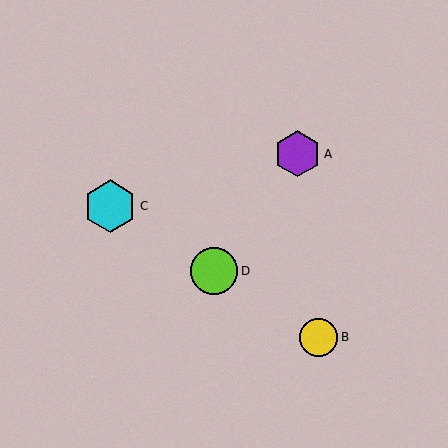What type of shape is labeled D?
Shape D is a lime circle.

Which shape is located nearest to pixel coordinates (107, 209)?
The cyan hexagon (labeled C) at (110, 206) is nearest to that location.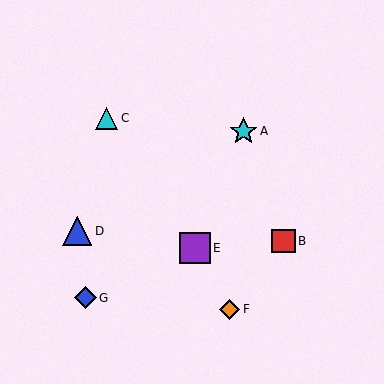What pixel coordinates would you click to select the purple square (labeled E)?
Click at (195, 248) to select the purple square E.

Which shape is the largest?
The purple square (labeled E) is the largest.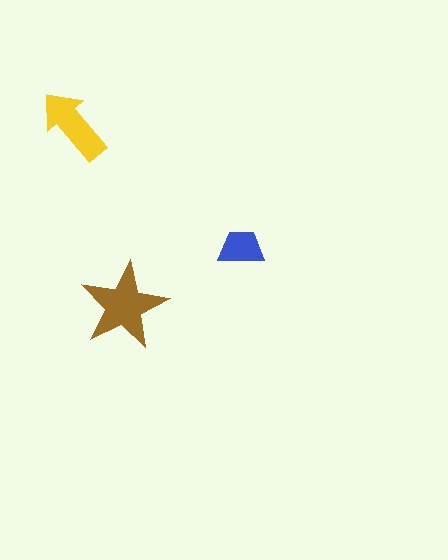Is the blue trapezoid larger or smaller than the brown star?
Smaller.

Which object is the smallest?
The blue trapezoid.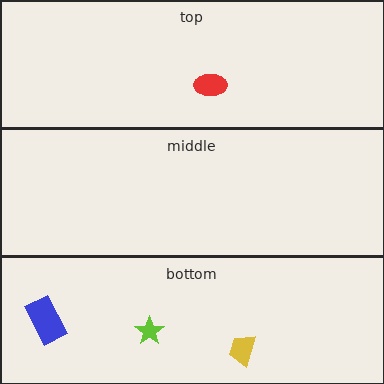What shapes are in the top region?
The red ellipse.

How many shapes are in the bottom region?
3.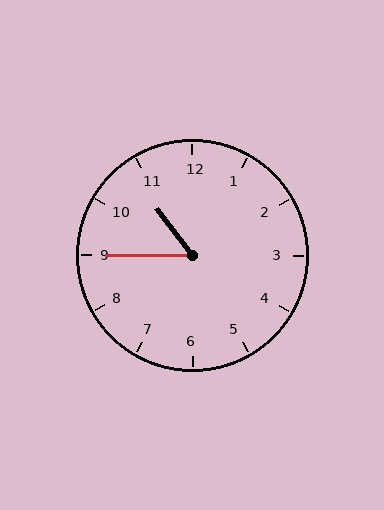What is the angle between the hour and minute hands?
Approximately 52 degrees.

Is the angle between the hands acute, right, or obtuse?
It is acute.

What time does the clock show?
10:45.